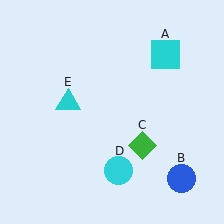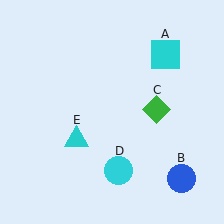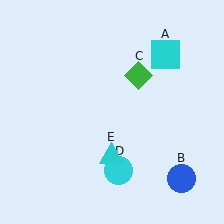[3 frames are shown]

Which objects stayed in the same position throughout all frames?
Cyan square (object A) and blue circle (object B) and cyan circle (object D) remained stationary.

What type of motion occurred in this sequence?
The green diamond (object C), cyan triangle (object E) rotated counterclockwise around the center of the scene.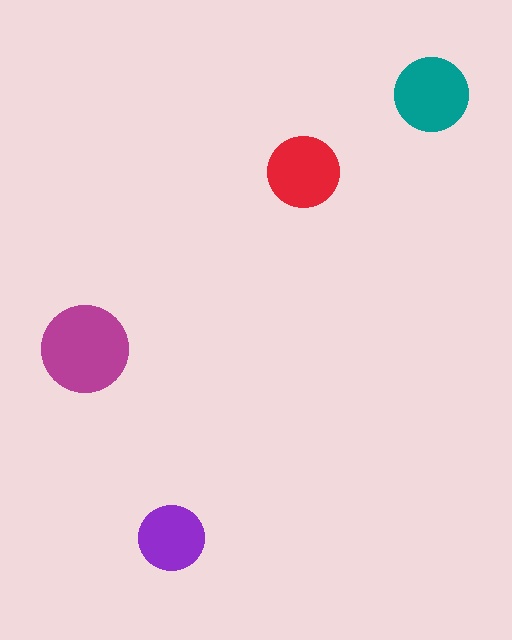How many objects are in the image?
There are 4 objects in the image.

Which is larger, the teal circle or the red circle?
The teal one.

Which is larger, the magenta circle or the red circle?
The magenta one.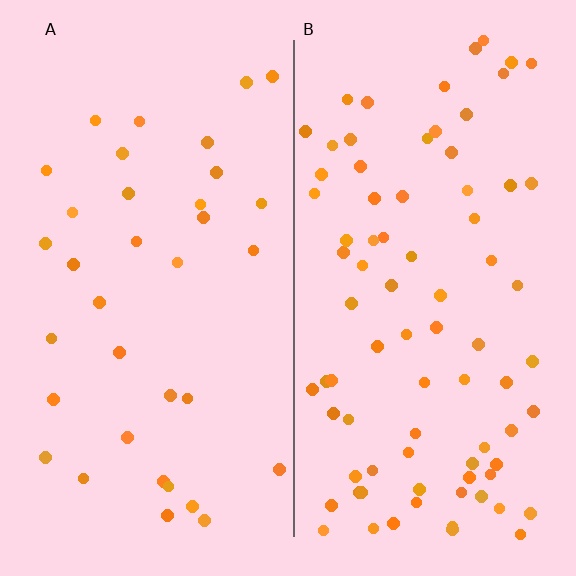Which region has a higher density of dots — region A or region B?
B (the right).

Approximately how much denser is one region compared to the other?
Approximately 2.3× — region B over region A.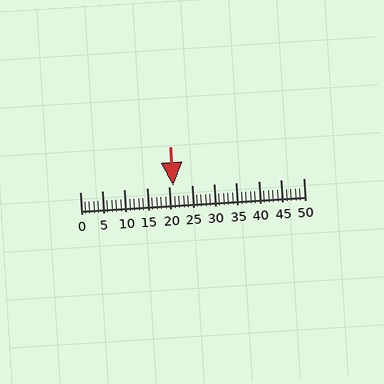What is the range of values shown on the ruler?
The ruler shows values from 0 to 50.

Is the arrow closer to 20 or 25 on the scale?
The arrow is closer to 20.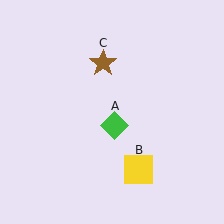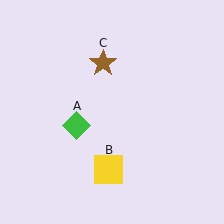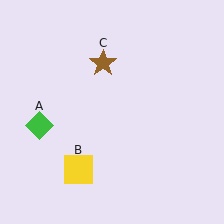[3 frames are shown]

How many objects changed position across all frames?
2 objects changed position: green diamond (object A), yellow square (object B).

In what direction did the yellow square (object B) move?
The yellow square (object B) moved left.